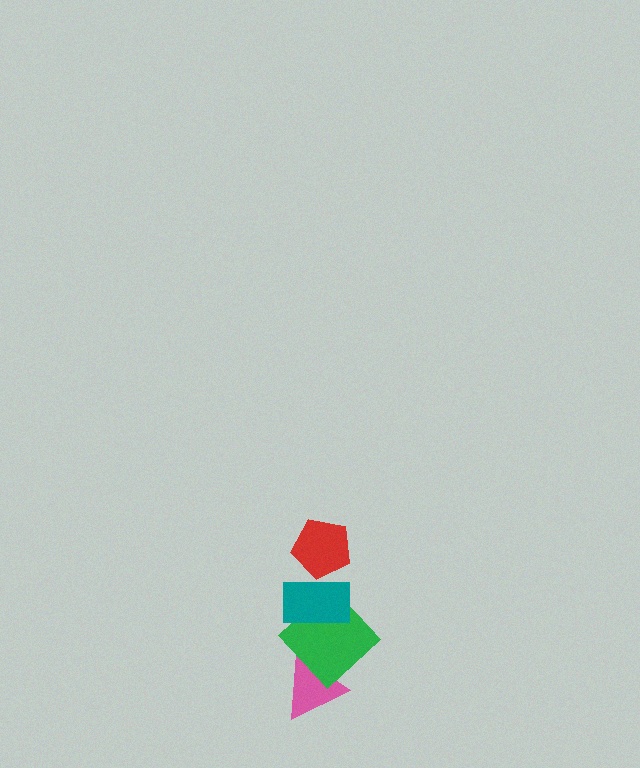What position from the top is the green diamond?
The green diamond is 3rd from the top.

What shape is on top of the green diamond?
The teal rectangle is on top of the green diamond.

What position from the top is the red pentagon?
The red pentagon is 1st from the top.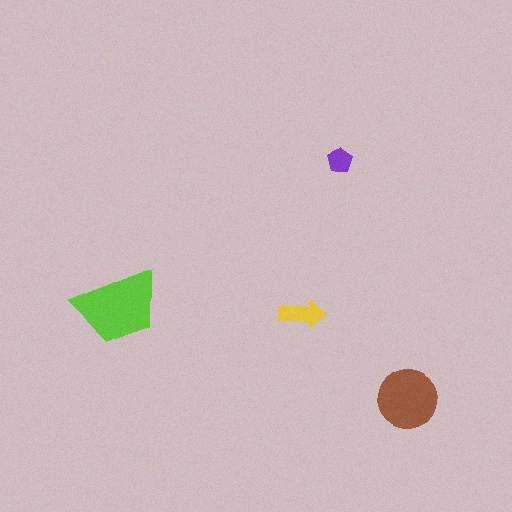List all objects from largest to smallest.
The lime trapezoid, the brown circle, the yellow arrow, the purple pentagon.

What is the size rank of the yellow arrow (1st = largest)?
3rd.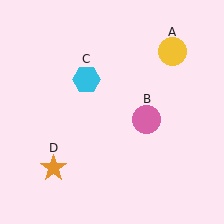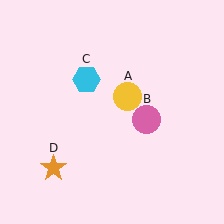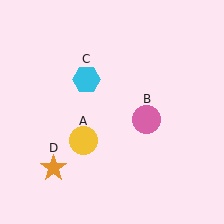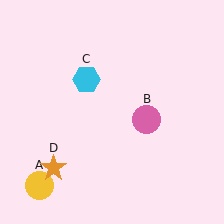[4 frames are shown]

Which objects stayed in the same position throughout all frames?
Pink circle (object B) and cyan hexagon (object C) and orange star (object D) remained stationary.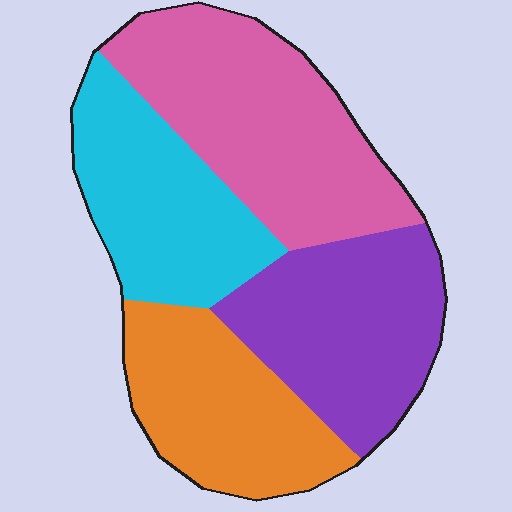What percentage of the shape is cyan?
Cyan takes up less than a quarter of the shape.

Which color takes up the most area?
Pink, at roughly 30%.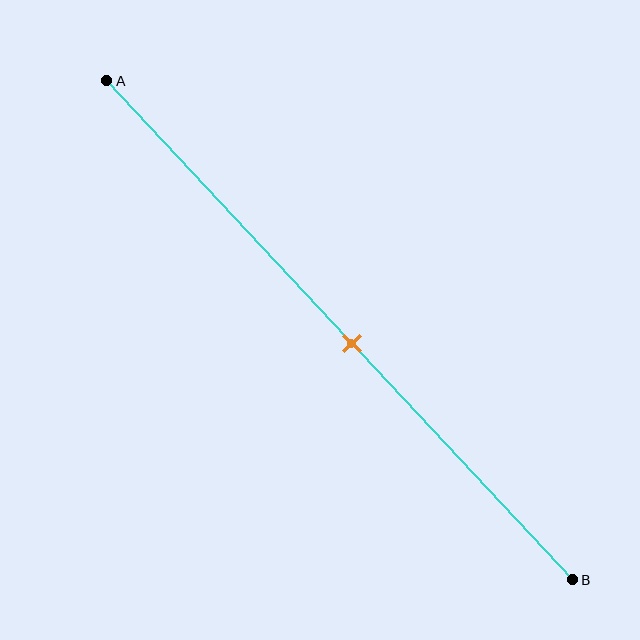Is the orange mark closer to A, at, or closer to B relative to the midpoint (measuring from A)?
The orange mark is approximately at the midpoint of segment AB.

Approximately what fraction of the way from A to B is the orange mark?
The orange mark is approximately 55% of the way from A to B.